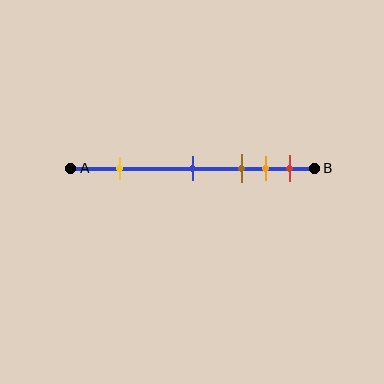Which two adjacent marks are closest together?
The orange and red marks are the closest adjacent pair.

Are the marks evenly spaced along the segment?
No, the marks are not evenly spaced.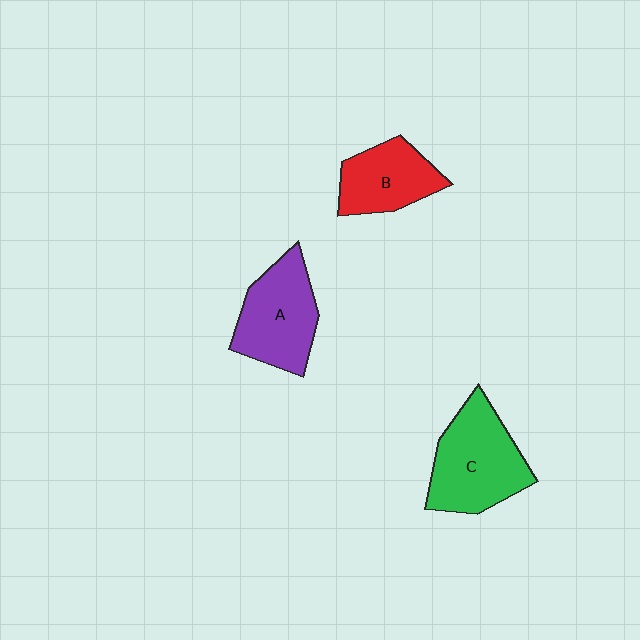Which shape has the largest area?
Shape C (green).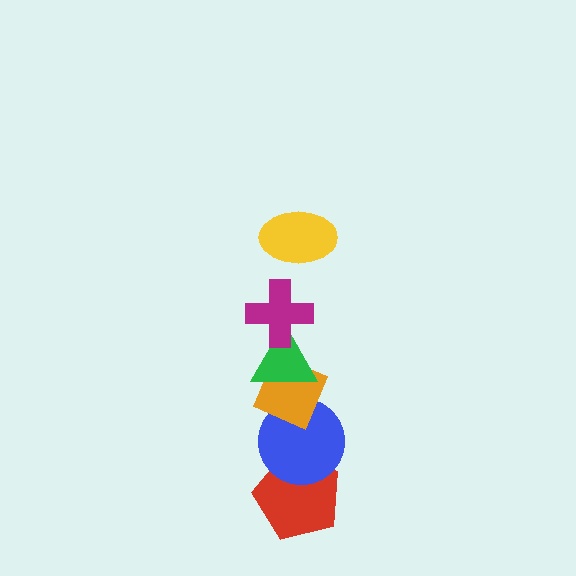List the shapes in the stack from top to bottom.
From top to bottom: the yellow ellipse, the magenta cross, the green triangle, the orange diamond, the blue circle, the red pentagon.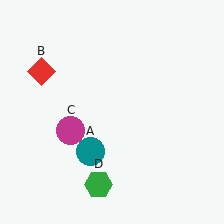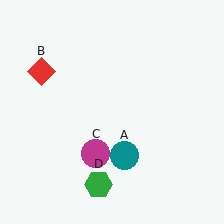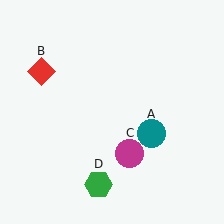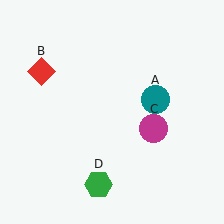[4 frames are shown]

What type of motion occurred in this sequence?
The teal circle (object A), magenta circle (object C) rotated counterclockwise around the center of the scene.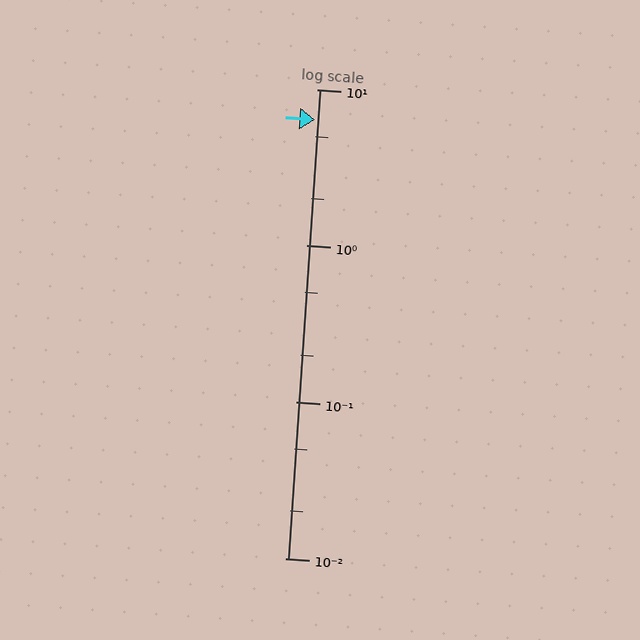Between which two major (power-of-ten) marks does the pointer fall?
The pointer is between 1 and 10.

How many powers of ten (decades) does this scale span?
The scale spans 3 decades, from 0.01 to 10.